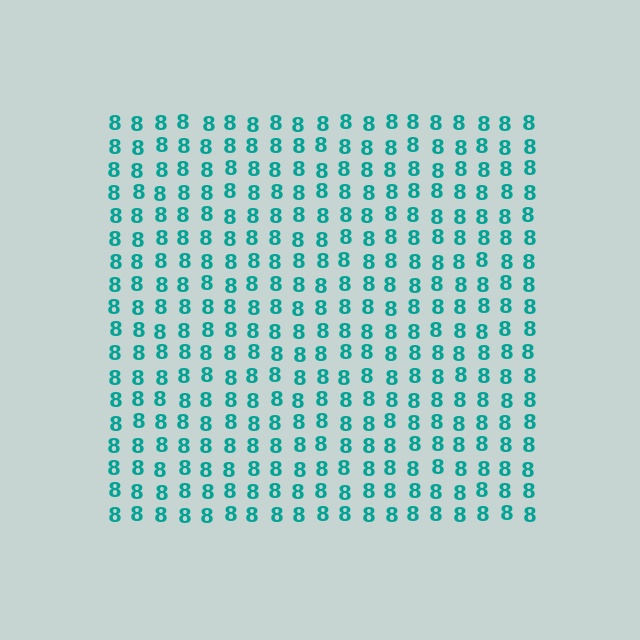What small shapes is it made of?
It is made of small digit 8's.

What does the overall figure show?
The overall figure shows a square.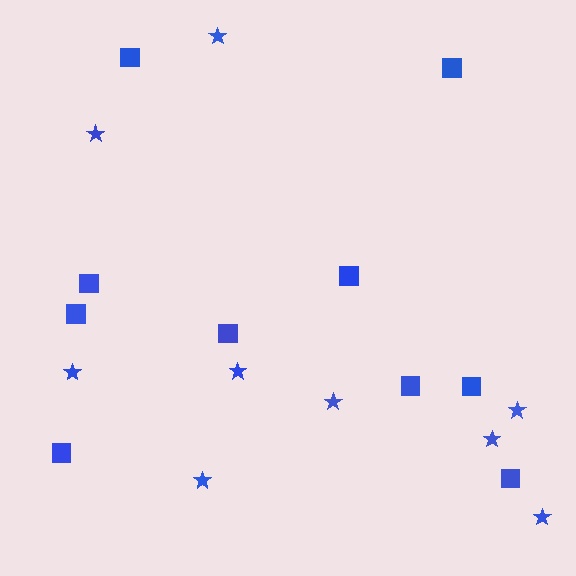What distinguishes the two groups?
There are 2 groups: one group of stars (9) and one group of squares (10).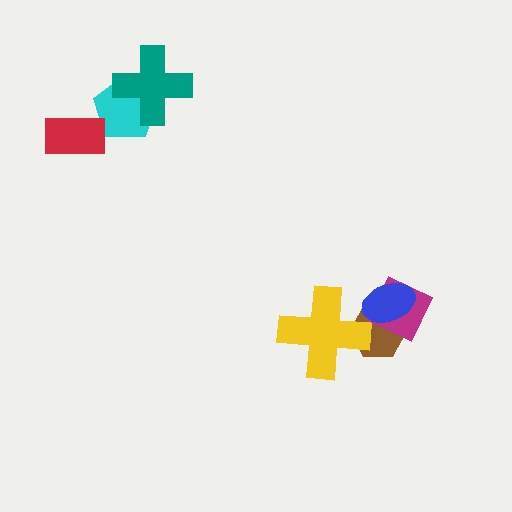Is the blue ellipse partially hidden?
No, no other shape covers it.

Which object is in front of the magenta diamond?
The blue ellipse is in front of the magenta diamond.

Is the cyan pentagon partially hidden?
Yes, it is partially covered by another shape.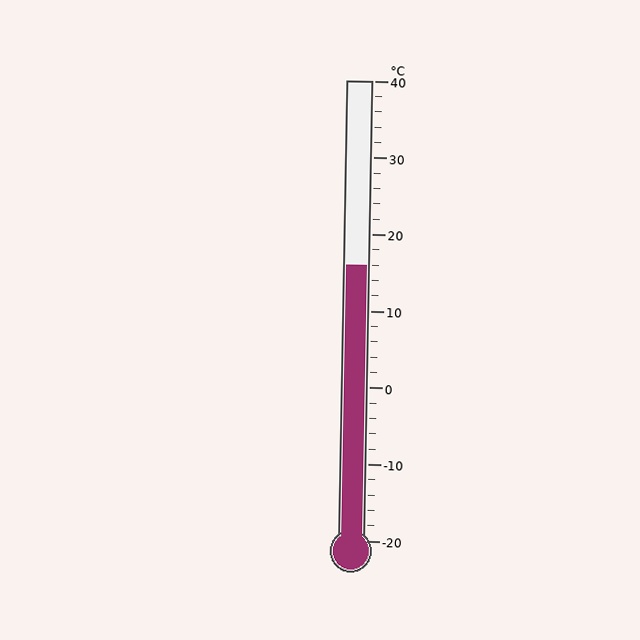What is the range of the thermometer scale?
The thermometer scale ranges from -20°C to 40°C.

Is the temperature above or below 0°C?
The temperature is above 0°C.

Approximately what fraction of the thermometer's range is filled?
The thermometer is filled to approximately 60% of its range.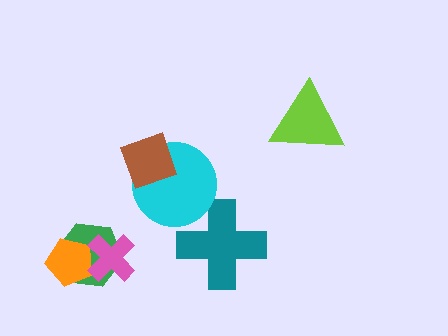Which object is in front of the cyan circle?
The brown diamond is in front of the cyan circle.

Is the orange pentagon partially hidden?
Yes, it is partially covered by another shape.